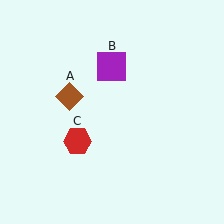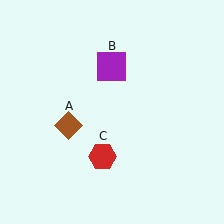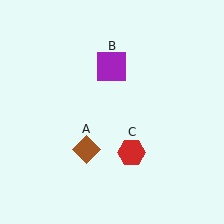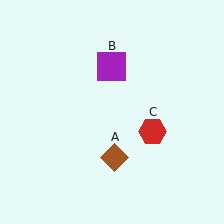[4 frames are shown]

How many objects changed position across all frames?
2 objects changed position: brown diamond (object A), red hexagon (object C).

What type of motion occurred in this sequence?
The brown diamond (object A), red hexagon (object C) rotated counterclockwise around the center of the scene.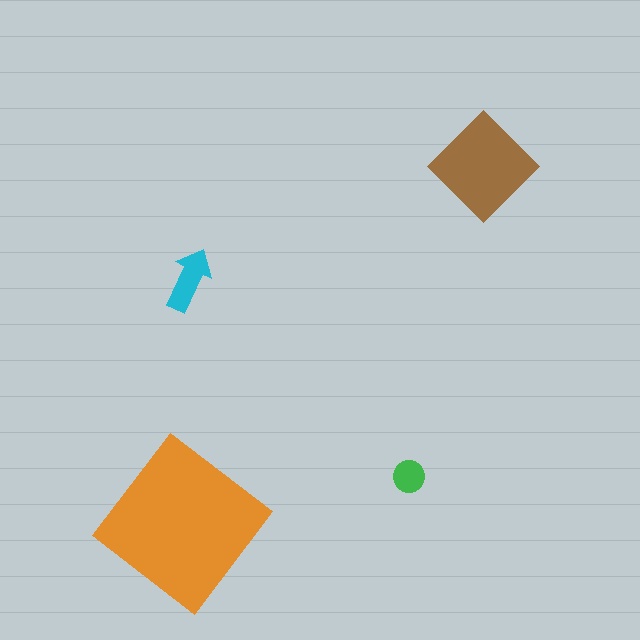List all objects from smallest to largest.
The green circle, the cyan arrow, the brown diamond, the orange diamond.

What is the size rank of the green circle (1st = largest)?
4th.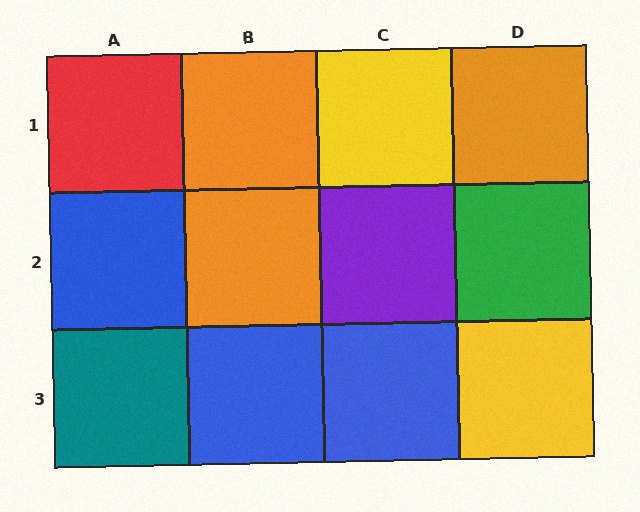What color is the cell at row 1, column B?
Orange.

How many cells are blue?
3 cells are blue.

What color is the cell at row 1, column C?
Yellow.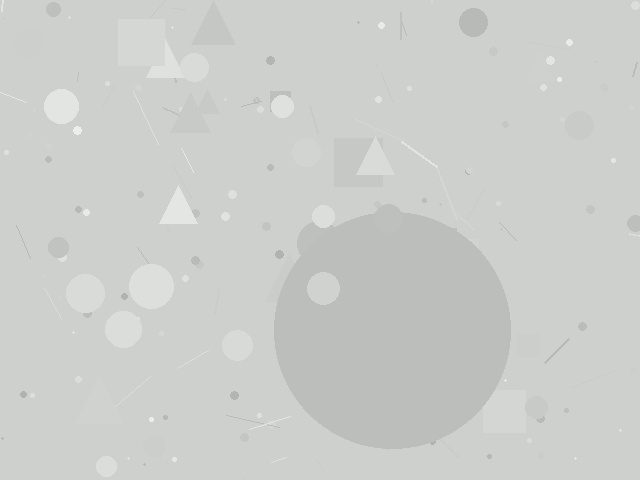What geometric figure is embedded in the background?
A circle is embedded in the background.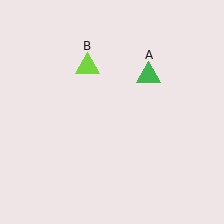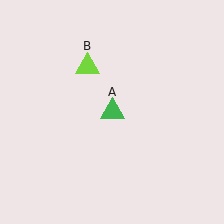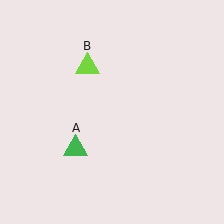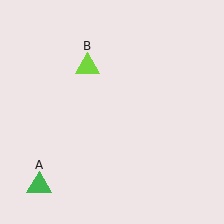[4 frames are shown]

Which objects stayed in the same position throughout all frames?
Lime triangle (object B) remained stationary.